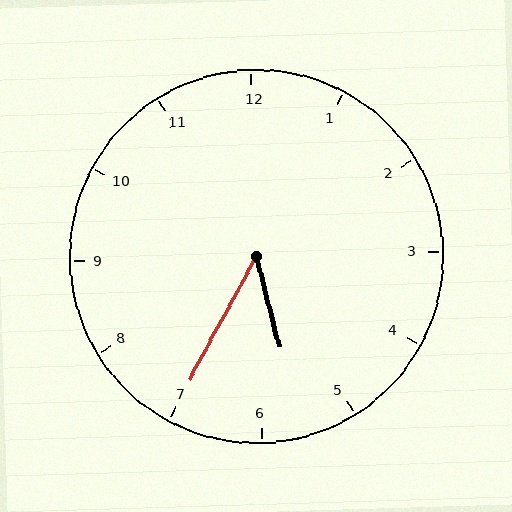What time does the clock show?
5:35.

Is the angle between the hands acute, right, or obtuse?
It is acute.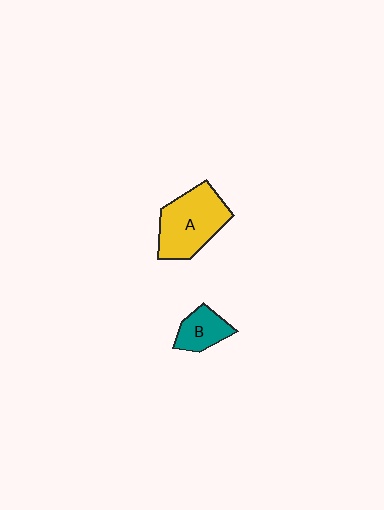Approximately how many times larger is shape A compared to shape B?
Approximately 2.1 times.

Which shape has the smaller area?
Shape B (teal).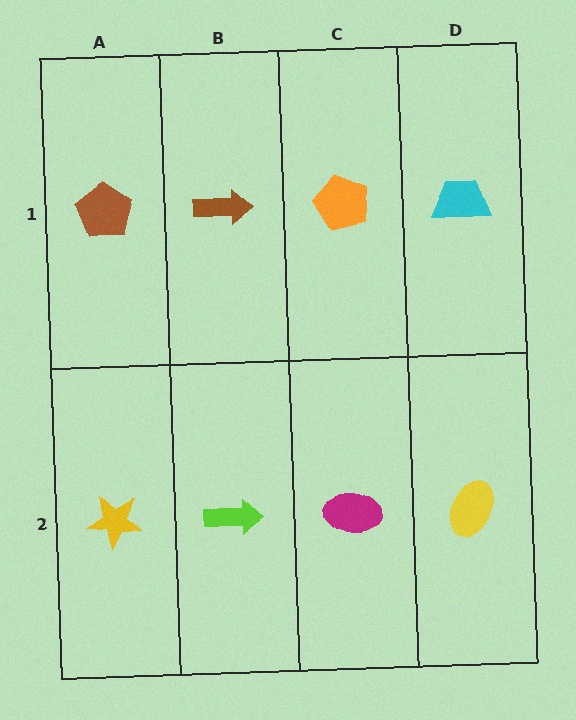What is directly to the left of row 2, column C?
A lime arrow.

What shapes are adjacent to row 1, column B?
A lime arrow (row 2, column B), a brown pentagon (row 1, column A), an orange pentagon (row 1, column C).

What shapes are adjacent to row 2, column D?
A cyan trapezoid (row 1, column D), a magenta ellipse (row 2, column C).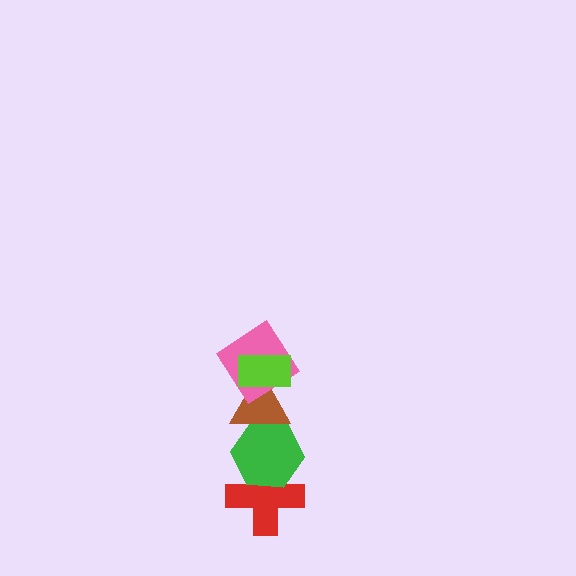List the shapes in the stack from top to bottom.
From top to bottom: the lime rectangle, the pink diamond, the brown triangle, the green hexagon, the red cross.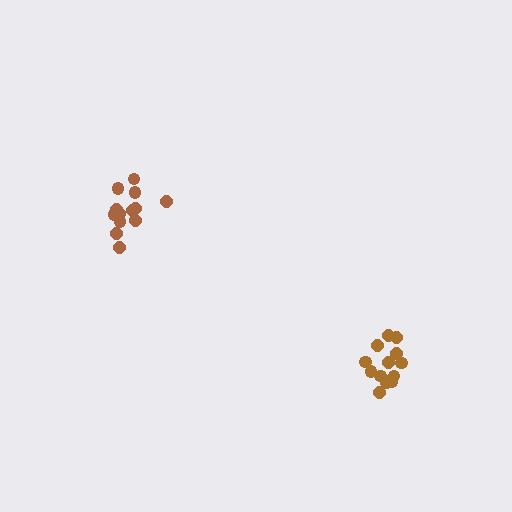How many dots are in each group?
Group 1: 13 dots, Group 2: 14 dots (27 total).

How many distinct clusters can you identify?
There are 2 distinct clusters.